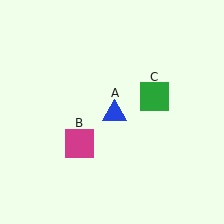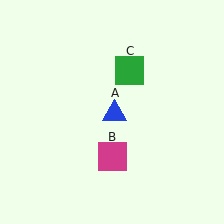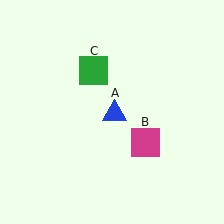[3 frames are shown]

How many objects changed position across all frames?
2 objects changed position: magenta square (object B), green square (object C).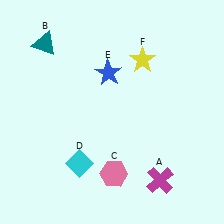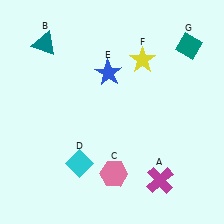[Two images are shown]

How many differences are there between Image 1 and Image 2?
There is 1 difference between the two images.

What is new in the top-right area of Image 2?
A teal diamond (G) was added in the top-right area of Image 2.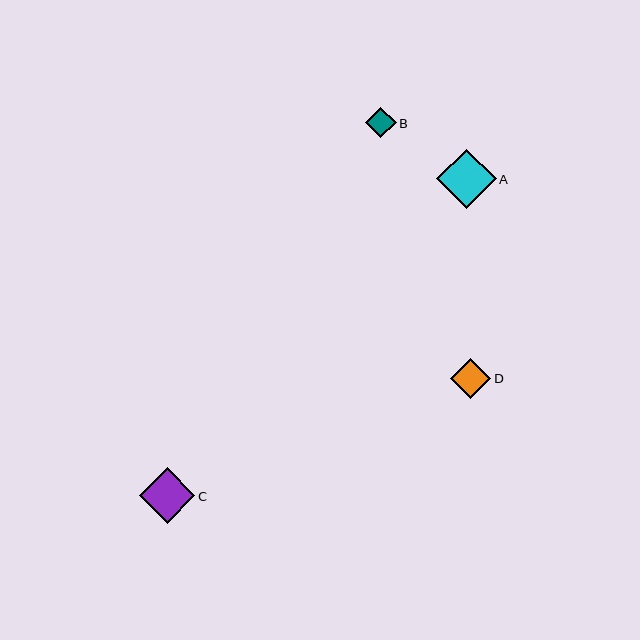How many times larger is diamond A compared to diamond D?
Diamond A is approximately 1.5 times the size of diamond D.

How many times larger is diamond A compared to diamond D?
Diamond A is approximately 1.5 times the size of diamond D.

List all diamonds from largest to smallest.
From largest to smallest: A, C, D, B.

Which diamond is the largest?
Diamond A is the largest with a size of approximately 59 pixels.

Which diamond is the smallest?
Diamond B is the smallest with a size of approximately 30 pixels.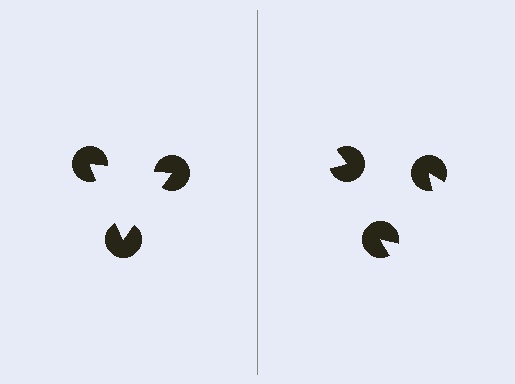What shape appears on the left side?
An illusory triangle.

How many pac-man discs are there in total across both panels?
6 — 3 on each side.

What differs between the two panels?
The pac-man discs are positioned identically on both sides; only the wedge orientations differ. On the left they align to a triangle; on the right they are misaligned.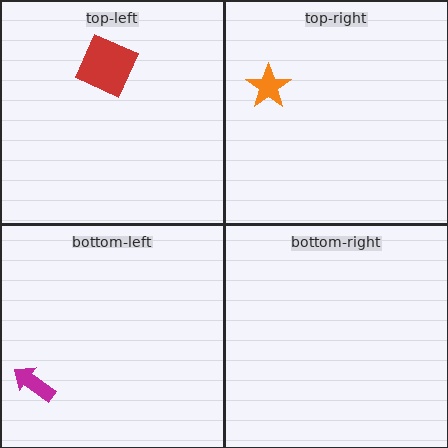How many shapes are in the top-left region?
1.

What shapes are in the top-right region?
The orange star.